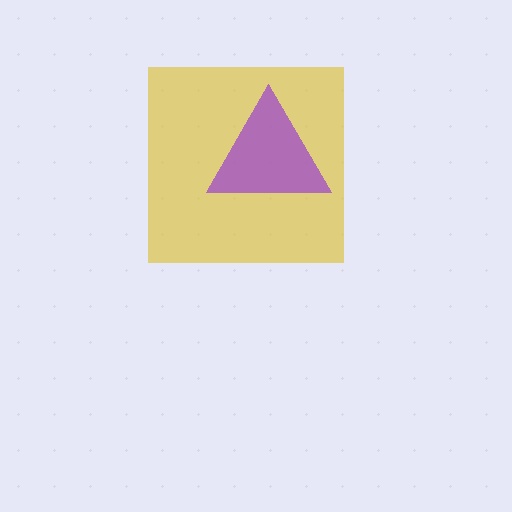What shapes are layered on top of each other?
The layered shapes are: a yellow square, a purple triangle.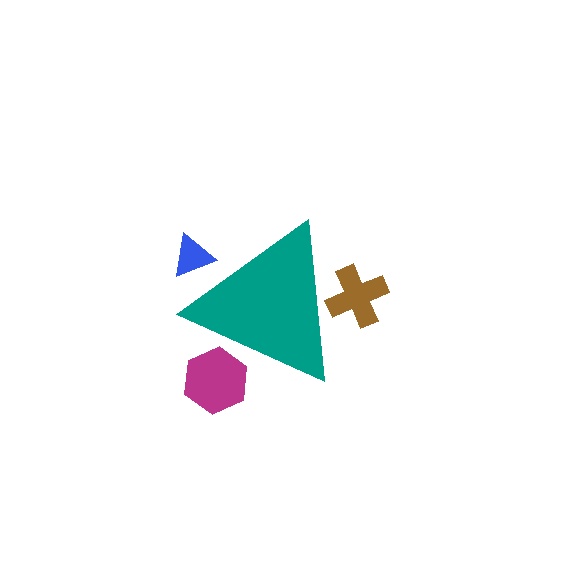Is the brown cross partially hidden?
Yes, the brown cross is partially hidden behind the teal triangle.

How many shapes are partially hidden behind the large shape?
3 shapes are partially hidden.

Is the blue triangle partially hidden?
Yes, the blue triangle is partially hidden behind the teal triangle.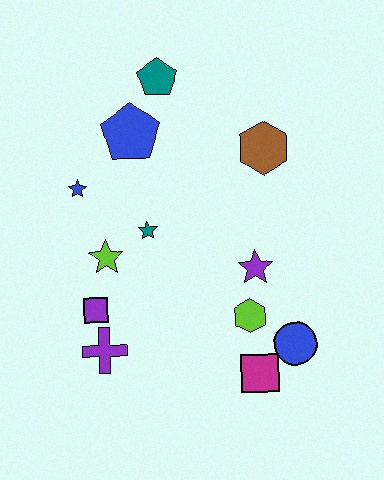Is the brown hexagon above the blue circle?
Yes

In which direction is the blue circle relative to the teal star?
The blue circle is to the right of the teal star.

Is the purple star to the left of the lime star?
No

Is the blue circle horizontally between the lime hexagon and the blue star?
No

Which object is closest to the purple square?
The purple cross is closest to the purple square.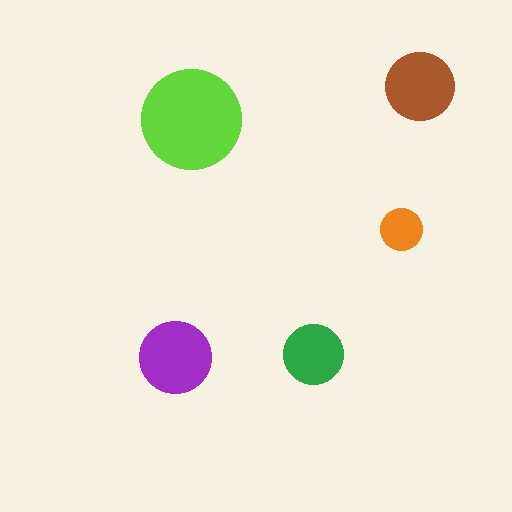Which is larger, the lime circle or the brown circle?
The lime one.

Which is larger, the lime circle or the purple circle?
The lime one.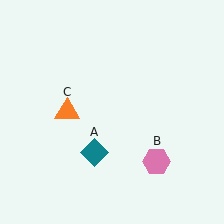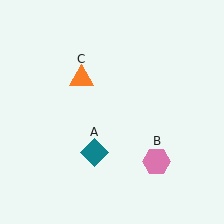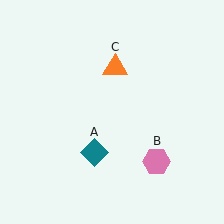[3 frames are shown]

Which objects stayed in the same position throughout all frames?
Teal diamond (object A) and pink hexagon (object B) remained stationary.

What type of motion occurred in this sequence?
The orange triangle (object C) rotated clockwise around the center of the scene.